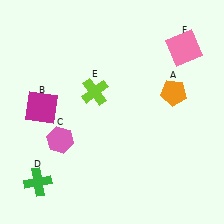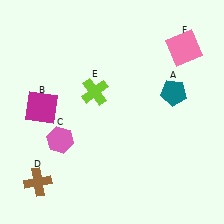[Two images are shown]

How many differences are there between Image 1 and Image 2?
There are 2 differences between the two images.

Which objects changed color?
A changed from orange to teal. D changed from green to brown.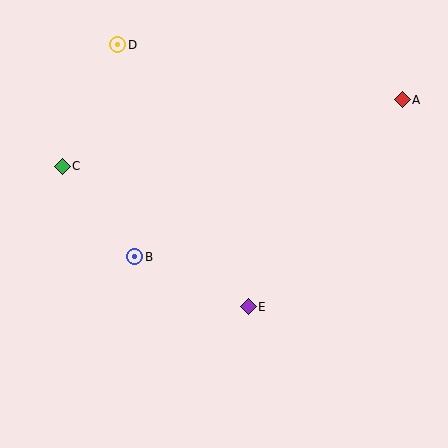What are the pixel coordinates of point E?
Point E is at (248, 307).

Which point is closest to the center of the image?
Point E at (248, 307) is closest to the center.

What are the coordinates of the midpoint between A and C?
The midpoint between A and C is at (232, 133).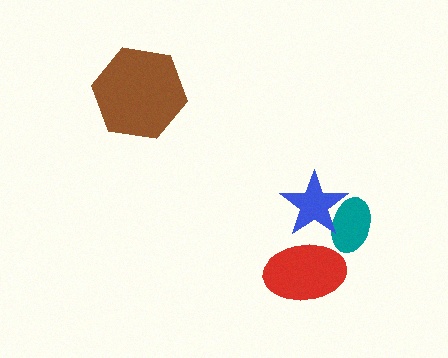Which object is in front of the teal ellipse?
The blue star is in front of the teal ellipse.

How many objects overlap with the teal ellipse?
1 object overlaps with the teal ellipse.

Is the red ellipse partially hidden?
Yes, it is partially covered by another shape.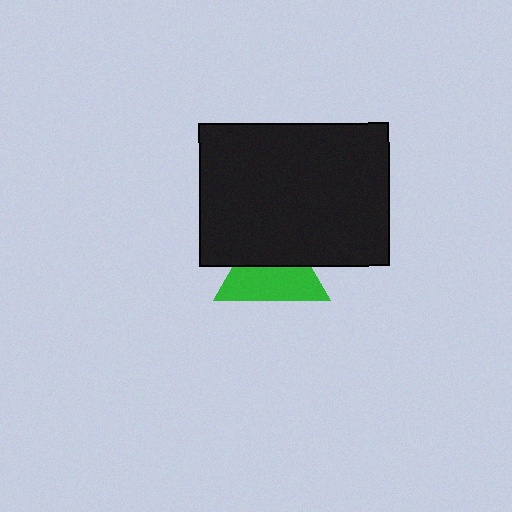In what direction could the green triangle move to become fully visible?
The green triangle could move down. That would shift it out from behind the black rectangle entirely.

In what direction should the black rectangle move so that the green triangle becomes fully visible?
The black rectangle should move up. That is the shortest direction to clear the overlap and leave the green triangle fully visible.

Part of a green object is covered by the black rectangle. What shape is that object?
It is a triangle.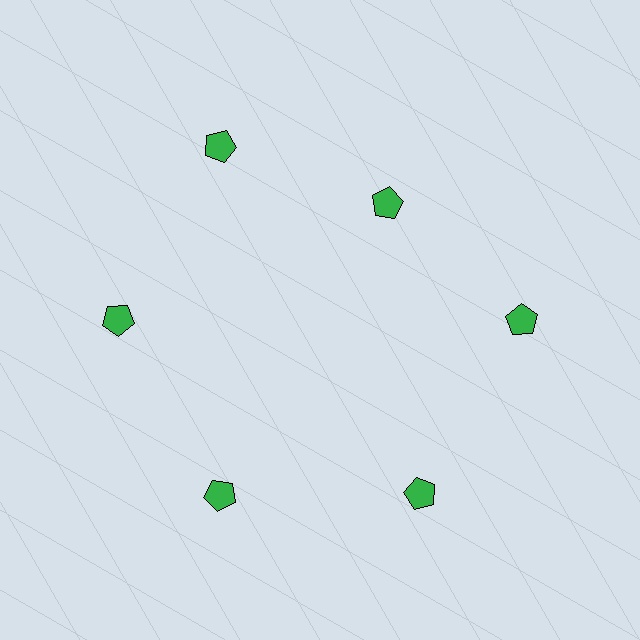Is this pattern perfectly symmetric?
No. The 6 green pentagons are arranged in a ring, but one element near the 1 o'clock position is pulled inward toward the center, breaking the 6-fold rotational symmetry.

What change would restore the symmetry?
The symmetry would be restored by moving it outward, back onto the ring so that all 6 pentagons sit at equal angles and equal distance from the center.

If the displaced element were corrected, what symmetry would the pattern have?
It would have 6-fold rotational symmetry — the pattern would map onto itself every 60 degrees.